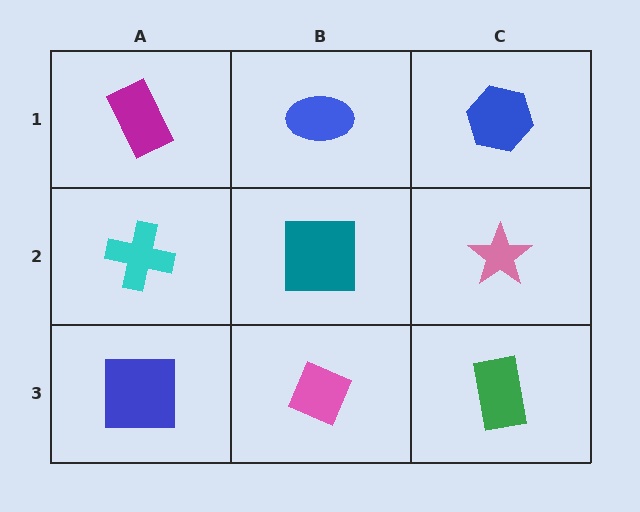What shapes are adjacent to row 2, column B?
A blue ellipse (row 1, column B), a pink diamond (row 3, column B), a cyan cross (row 2, column A), a pink star (row 2, column C).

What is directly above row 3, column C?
A pink star.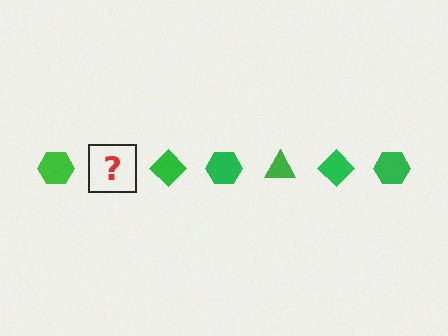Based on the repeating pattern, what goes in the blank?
The blank should be a green triangle.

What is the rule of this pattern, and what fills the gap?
The rule is that the pattern cycles through hexagon, triangle, diamond shapes in green. The gap should be filled with a green triangle.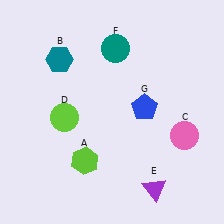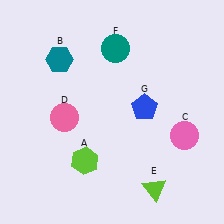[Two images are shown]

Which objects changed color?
D changed from lime to pink. E changed from purple to lime.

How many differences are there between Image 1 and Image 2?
There are 2 differences between the two images.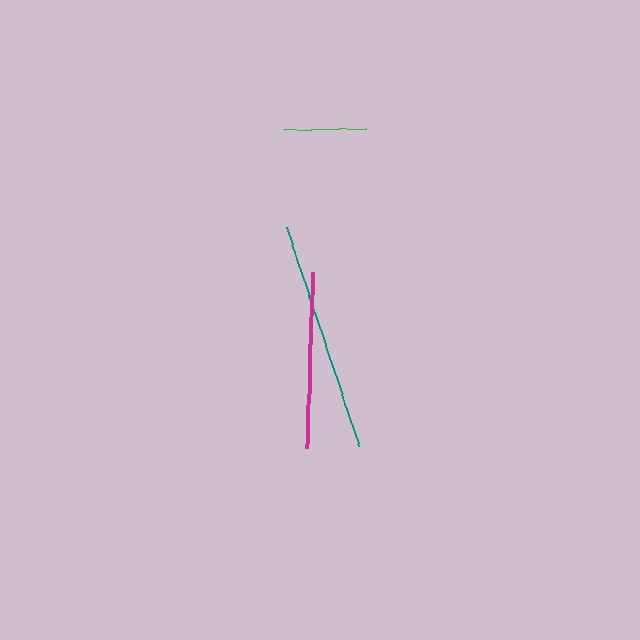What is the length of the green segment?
The green segment is approximately 83 pixels long.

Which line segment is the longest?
The teal line is the longest at approximately 231 pixels.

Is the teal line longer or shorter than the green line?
The teal line is longer than the green line.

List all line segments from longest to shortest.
From longest to shortest: teal, magenta, green.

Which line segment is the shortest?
The green line is the shortest at approximately 83 pixels.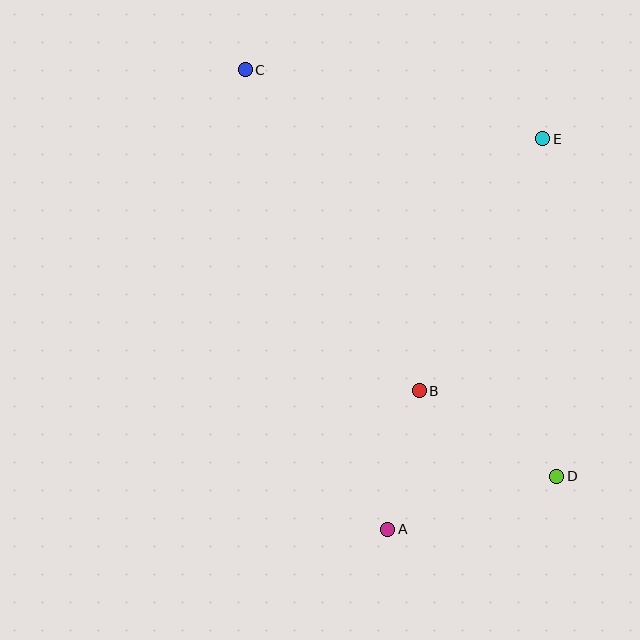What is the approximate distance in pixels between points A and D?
The distance between A and D is approximately 177 pixels.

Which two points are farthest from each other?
Points C and D are farthest from each other.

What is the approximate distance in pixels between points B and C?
The distance between B and C is approximately 365 pixels.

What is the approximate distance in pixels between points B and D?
The distance between B and D is approximately 162 pixels.